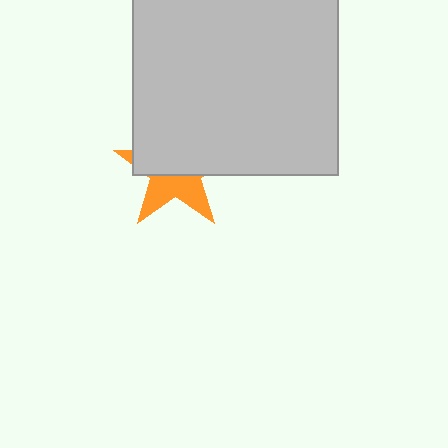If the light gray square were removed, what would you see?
You would see the complete orange star.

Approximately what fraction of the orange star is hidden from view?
Roughly 58% of the orange star is hidden behind the light gray square.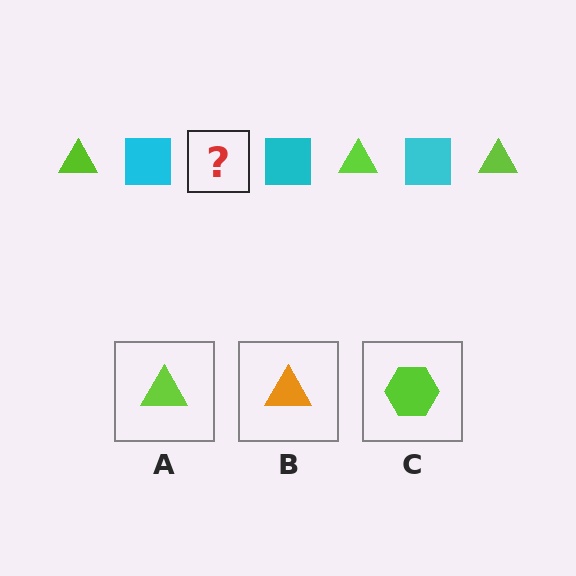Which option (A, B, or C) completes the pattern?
A.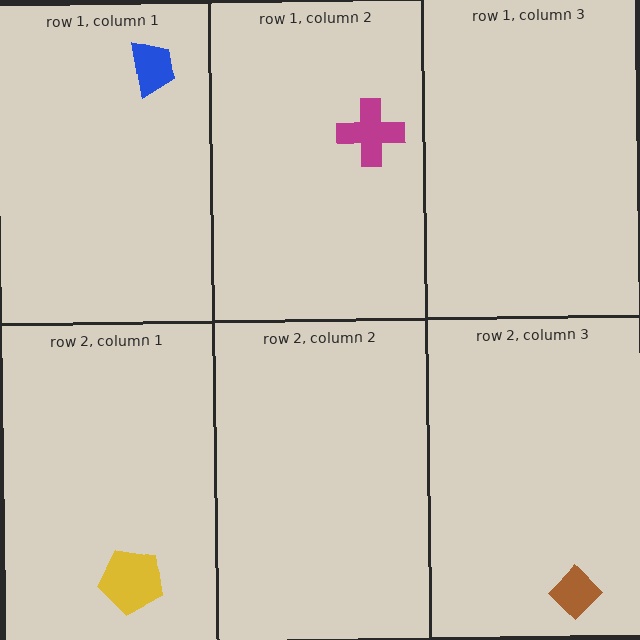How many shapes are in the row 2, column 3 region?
1.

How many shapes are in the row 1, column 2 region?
1.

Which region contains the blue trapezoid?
The row 1, column 1 region.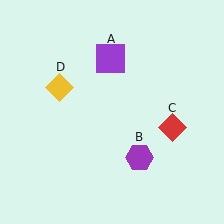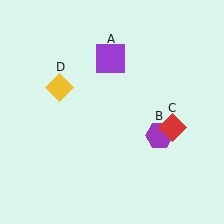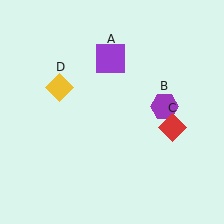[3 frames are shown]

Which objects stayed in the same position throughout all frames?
Purple square (object A) and red diamond (object C) and yellow diamond (object D) remained stationary.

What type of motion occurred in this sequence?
The purple hexagon (object B) rotated counterclockwise around the center of the scene.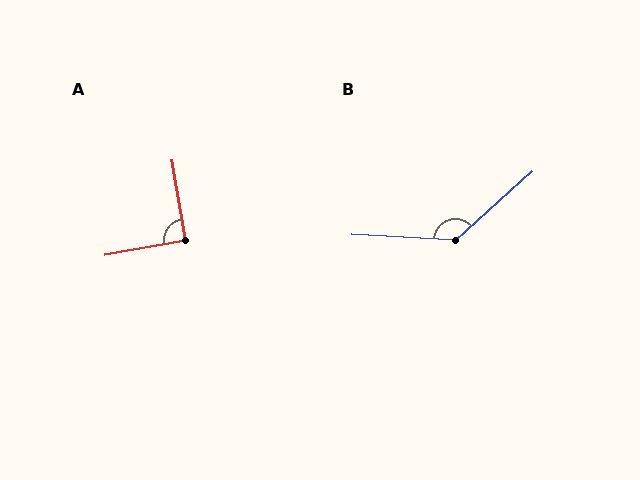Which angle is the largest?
B, at approximately 135 degrees.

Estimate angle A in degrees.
Approximately 90 degrees.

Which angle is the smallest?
A, at approximately 90 degrees.